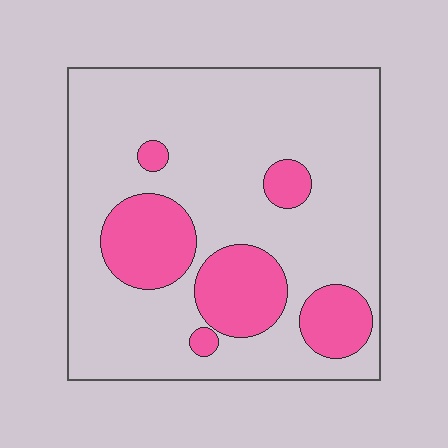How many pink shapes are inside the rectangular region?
6.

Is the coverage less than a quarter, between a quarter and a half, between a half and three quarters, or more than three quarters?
Less than a quarter.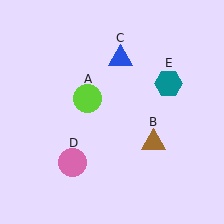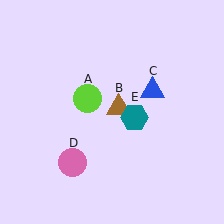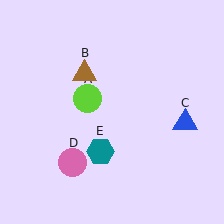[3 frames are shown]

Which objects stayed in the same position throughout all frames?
Lime circle (object A) and pink circle (object D) remained stationary.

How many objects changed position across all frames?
3 objects changed position: brown triangle (object B), blue triangle (object C), teal hexagon (object E).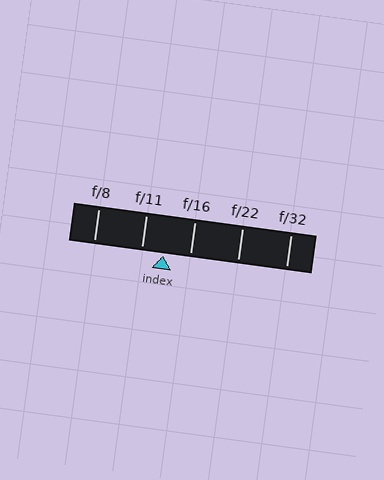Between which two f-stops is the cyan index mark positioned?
The index mark is between f/11 and f/16.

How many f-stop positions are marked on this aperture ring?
There are 5 f-stop positions marked.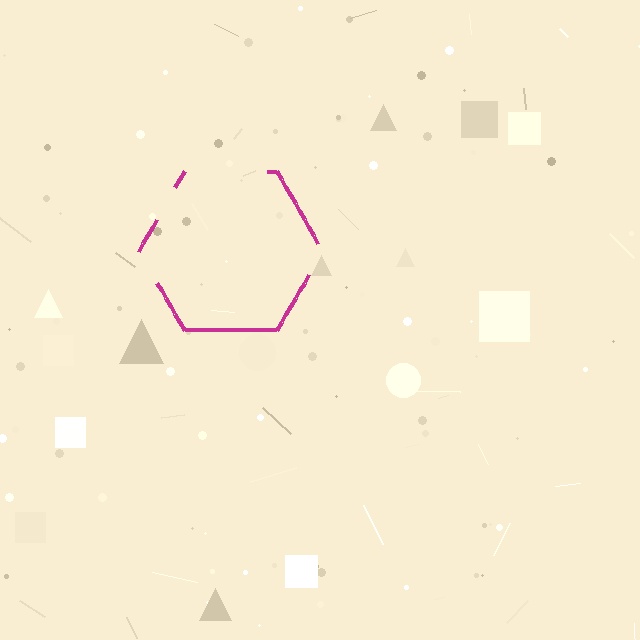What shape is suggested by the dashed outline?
The dashed outline suggests a hexagon.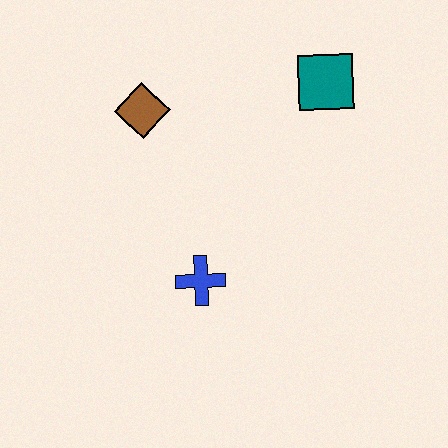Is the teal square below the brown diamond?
No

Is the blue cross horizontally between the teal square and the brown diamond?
Yes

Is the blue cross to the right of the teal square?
No